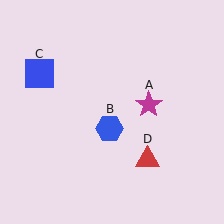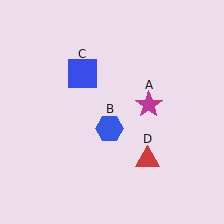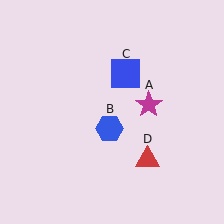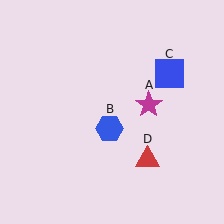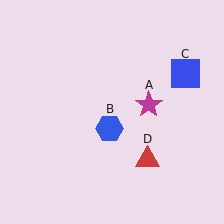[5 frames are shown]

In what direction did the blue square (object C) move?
The blue square (object C) moved right.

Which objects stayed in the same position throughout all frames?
Magenta star (object A) and blue hexagon (object B) and red triangle (object D) remained stationary.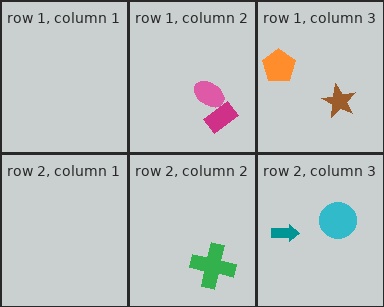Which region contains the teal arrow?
The row 2, column 3 region.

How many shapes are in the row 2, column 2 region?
1.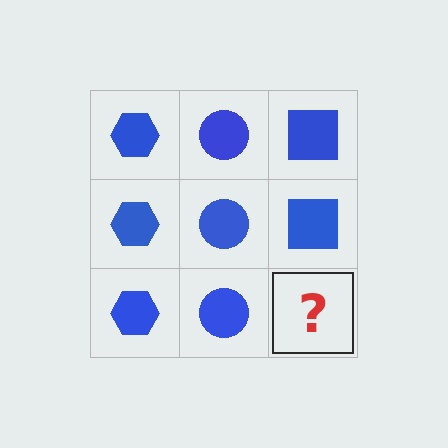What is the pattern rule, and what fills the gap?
The rule is that each column has a consistent shape. The gap should be filled with a blue square.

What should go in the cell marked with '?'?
The missing cell should contain a blue square.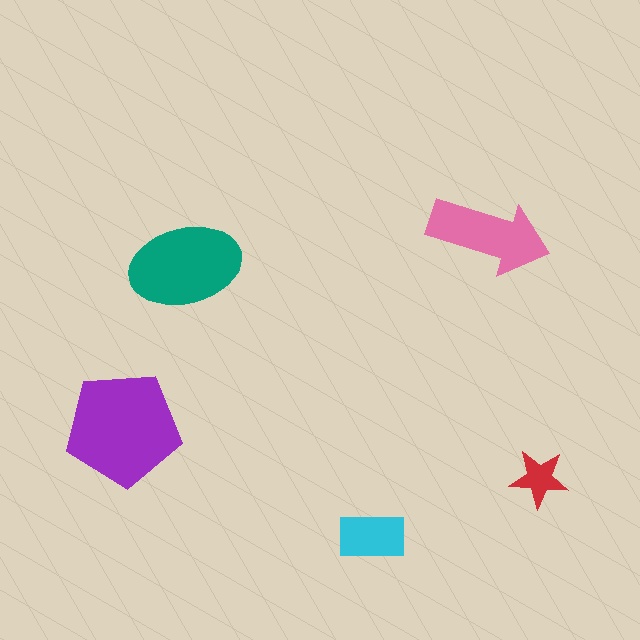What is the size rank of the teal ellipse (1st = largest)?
2nd.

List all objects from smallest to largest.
The red star, the cyan rectangle, the pink arrow, the teal ellipse, the purple pentagon.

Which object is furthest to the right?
The red star is rightmost.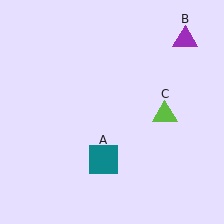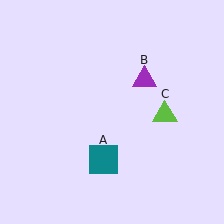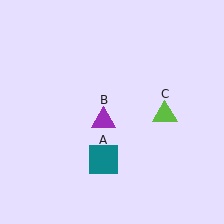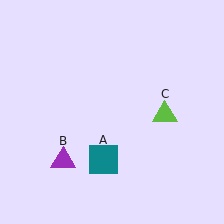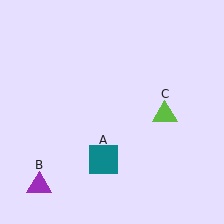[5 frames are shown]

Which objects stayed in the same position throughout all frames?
Teal square (object A) and lime triangle (object C) remained stationary.